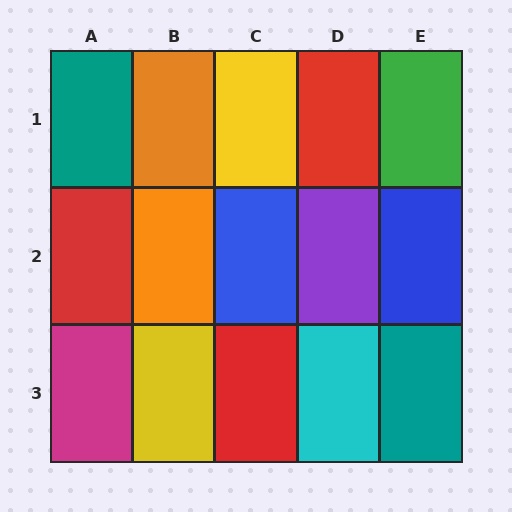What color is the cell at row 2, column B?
Orange.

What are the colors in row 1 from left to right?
Teal, orange, yellow, red, green.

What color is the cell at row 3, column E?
Teal.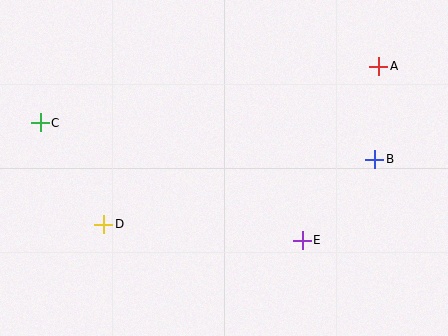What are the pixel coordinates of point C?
Point C is at (40, 123).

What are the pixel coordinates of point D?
Point D is at (104, 224).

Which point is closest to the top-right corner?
Point A is closest to the top-right corner.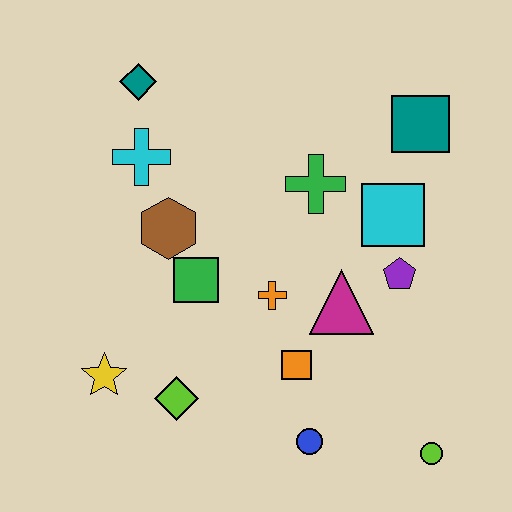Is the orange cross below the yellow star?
No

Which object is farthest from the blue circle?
The teal diamond is farthest from the blue circle.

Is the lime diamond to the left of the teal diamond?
No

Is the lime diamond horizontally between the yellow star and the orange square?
Yes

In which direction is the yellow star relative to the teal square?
The yellow star is to the left of the teal square.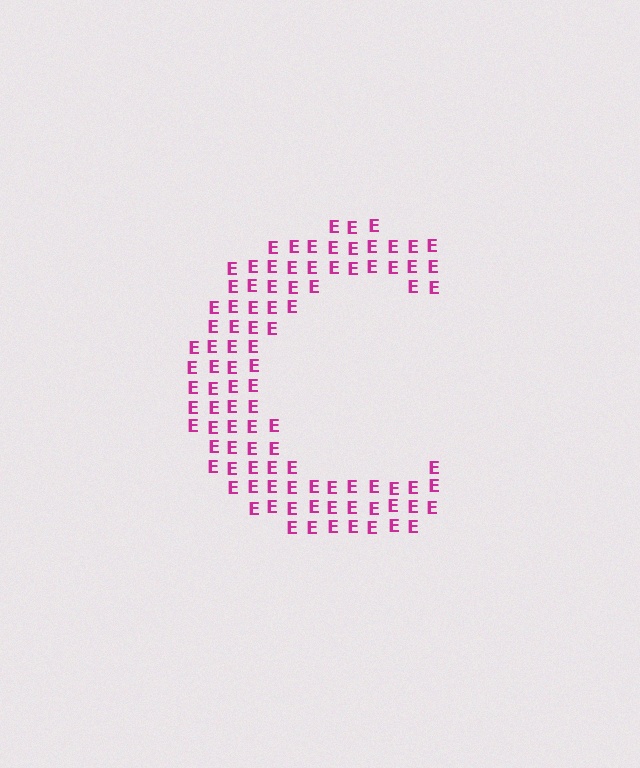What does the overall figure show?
The overall figure shows the letter C.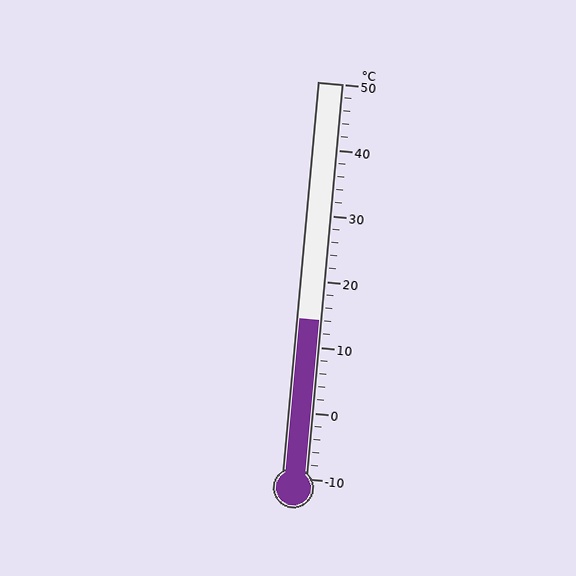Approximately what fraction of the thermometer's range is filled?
The thermometer is filled to approximately 40% of its range.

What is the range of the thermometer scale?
The thermometer scale ranges from -10°C to 50°C.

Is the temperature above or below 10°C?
The temperature is above 10°C.